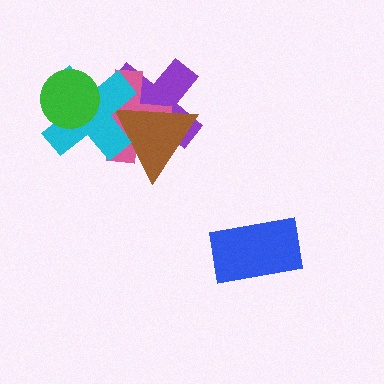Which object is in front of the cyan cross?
The green circle is in front of the cyan cross.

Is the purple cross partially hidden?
Yes, it is partially covered by another shape.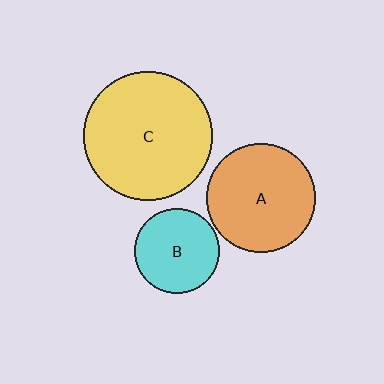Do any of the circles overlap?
No, none of the circles overlap.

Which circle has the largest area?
Circle C (yellow).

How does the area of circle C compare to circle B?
Approximately 2.3 times.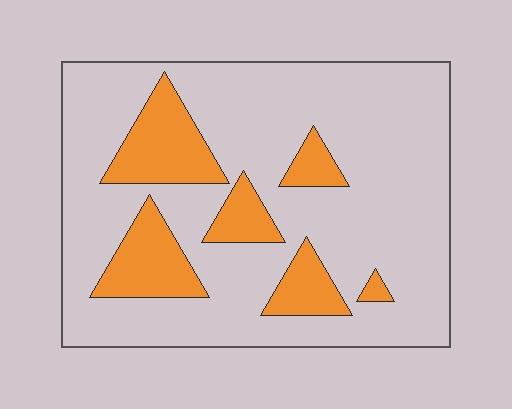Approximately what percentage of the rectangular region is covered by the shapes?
Approximately 20%.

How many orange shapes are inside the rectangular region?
6.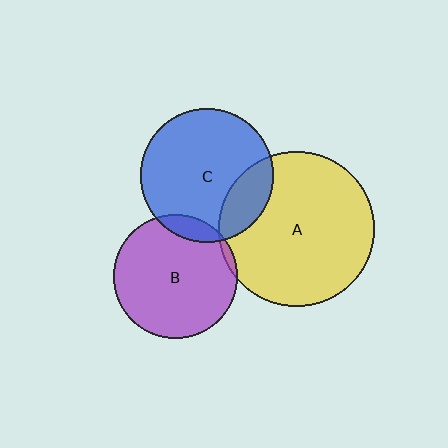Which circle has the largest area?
Circle A (yellow).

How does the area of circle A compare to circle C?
Approximately 1.3 times.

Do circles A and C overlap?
Yes.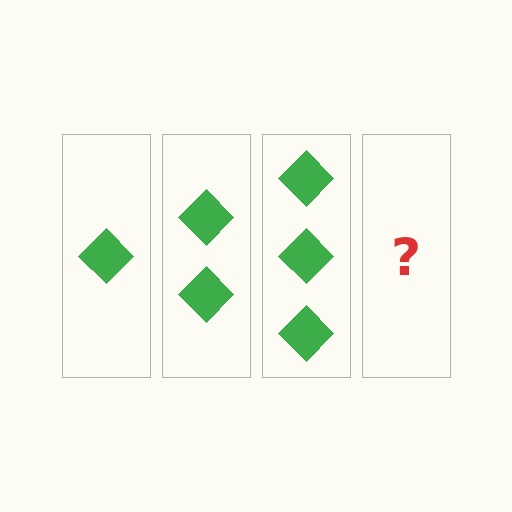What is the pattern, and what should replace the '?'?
The pattern is that each step adds one more diamond. The '?' should be 4 diamonds.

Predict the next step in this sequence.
The next step is 4 diamonds.